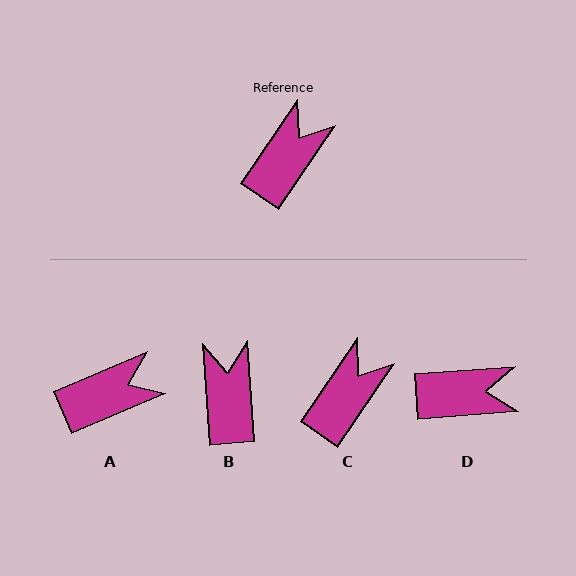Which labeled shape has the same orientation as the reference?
C.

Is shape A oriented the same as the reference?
No, it is off by about 33 degrees.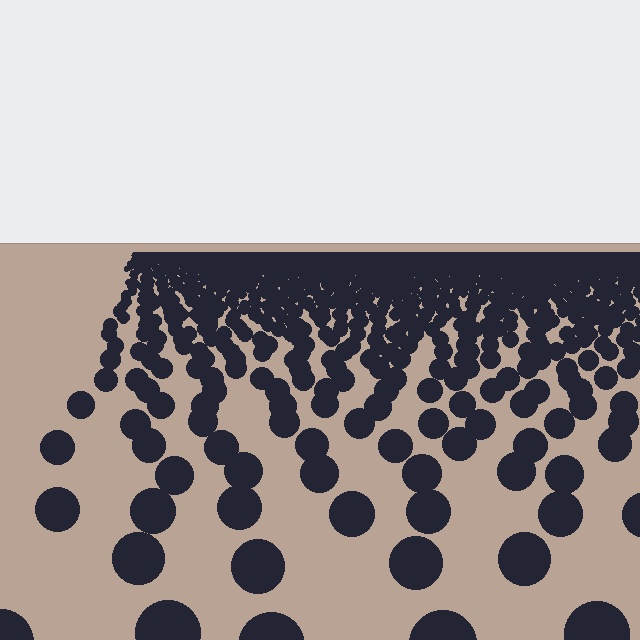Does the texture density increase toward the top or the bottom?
Density increases toward the top.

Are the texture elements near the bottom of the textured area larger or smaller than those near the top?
Larger. Near the bottom, elements are closer to the viewer and appear at a bigger on-screen size.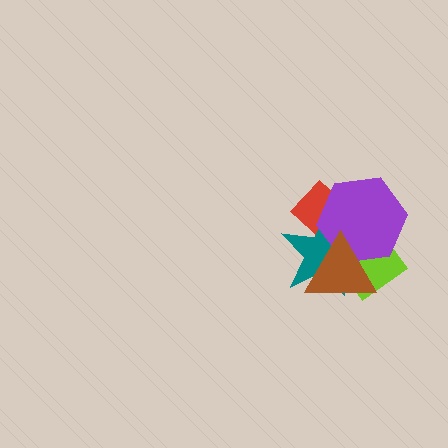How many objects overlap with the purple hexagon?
4 objects overlap with the purple hexagon.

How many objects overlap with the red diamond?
2 objects overlap with the red diamond.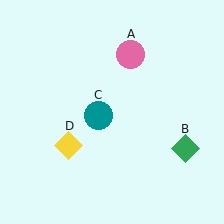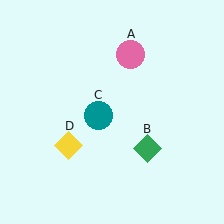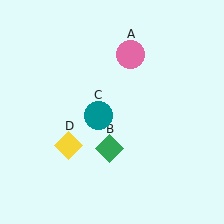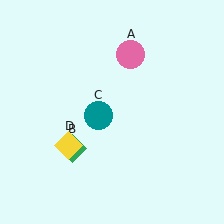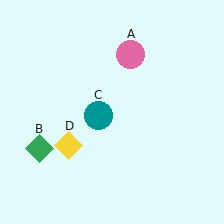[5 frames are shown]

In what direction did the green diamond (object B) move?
The green diamond (object B) moved left.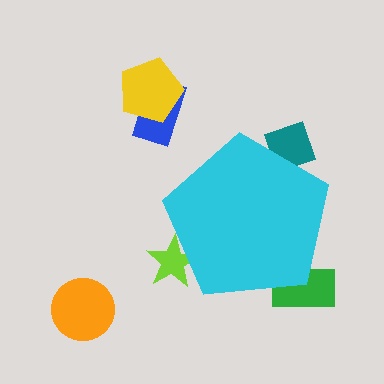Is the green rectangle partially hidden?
Yes, the green rectangle is partially hidden behind the cyan pentagon.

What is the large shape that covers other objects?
A cyan pentagon.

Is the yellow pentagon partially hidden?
No, the yellow pentagon is fully visible.